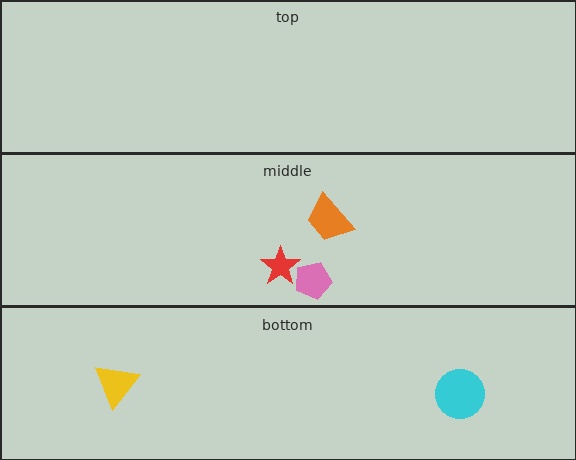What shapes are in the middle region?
The pink pentagon, the red star, the orange trapezoid.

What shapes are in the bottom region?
The yellow triangle, the cyan circle.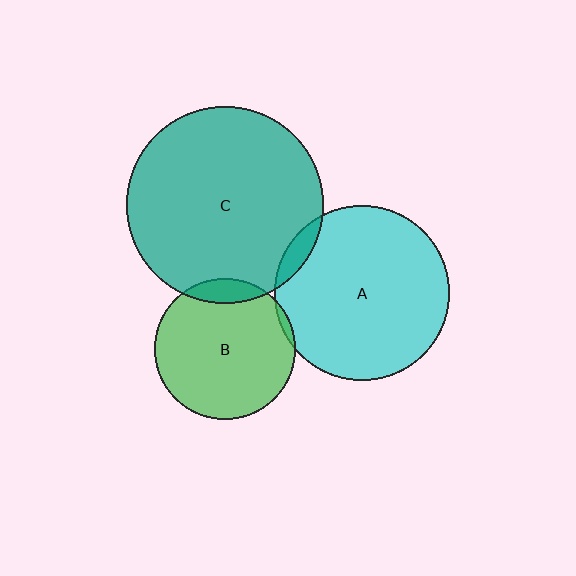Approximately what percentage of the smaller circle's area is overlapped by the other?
Approximately 5%.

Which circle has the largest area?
Circle C (teal).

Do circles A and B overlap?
Yes.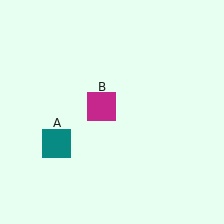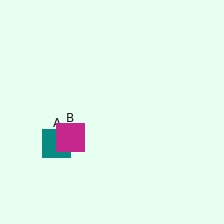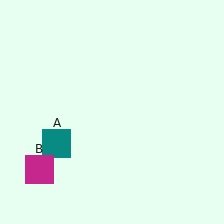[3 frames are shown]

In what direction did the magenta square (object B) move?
The magenta square (object B) moved down and to the left.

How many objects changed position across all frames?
1 object changed position: magenta square (object B).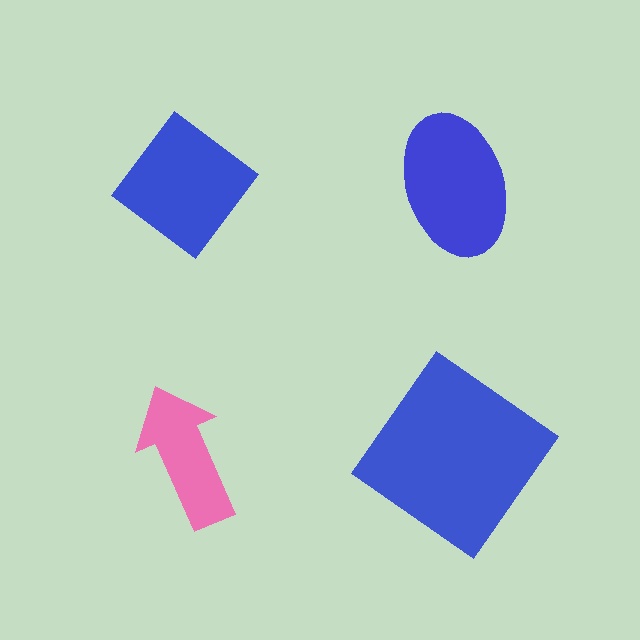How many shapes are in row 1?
2 shapes.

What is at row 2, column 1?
A pink arrow.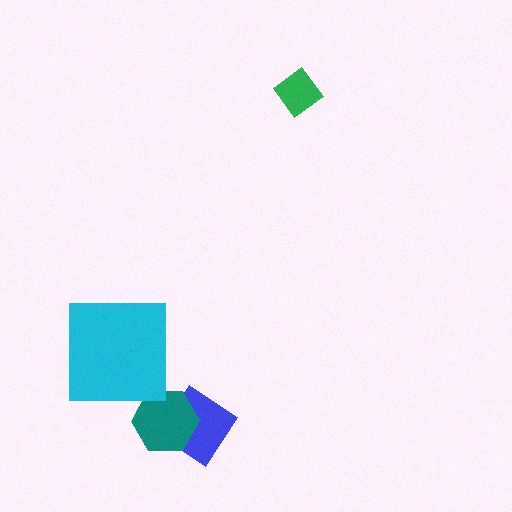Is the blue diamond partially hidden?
Yes, it is partially covered by another shape.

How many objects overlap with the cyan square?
0 objects overlap with the cyan square.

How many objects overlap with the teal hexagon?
1 object overlaps with the teal hexagon.